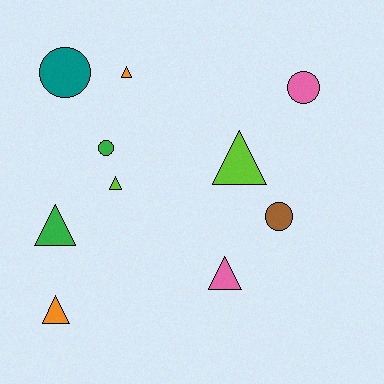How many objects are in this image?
There are 10 objects.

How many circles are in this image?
There are 4 circles.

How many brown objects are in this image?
There is 1 brown object.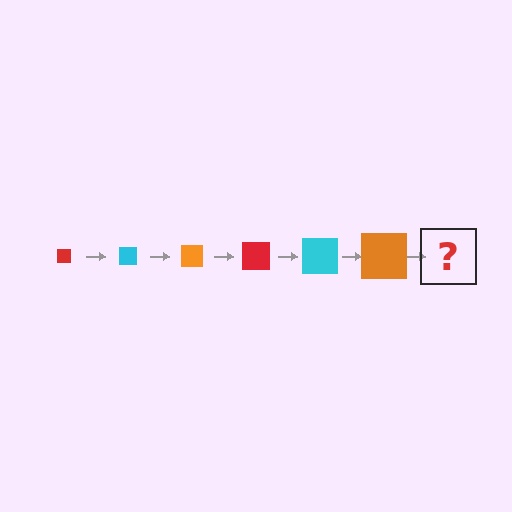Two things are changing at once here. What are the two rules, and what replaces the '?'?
The two rules are that the square grows larger each step and the color cycles through red, cyan, and orange. The '?' should be a red square, larger than the previous one.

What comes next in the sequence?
The next element should be a red square, larger than the previous one.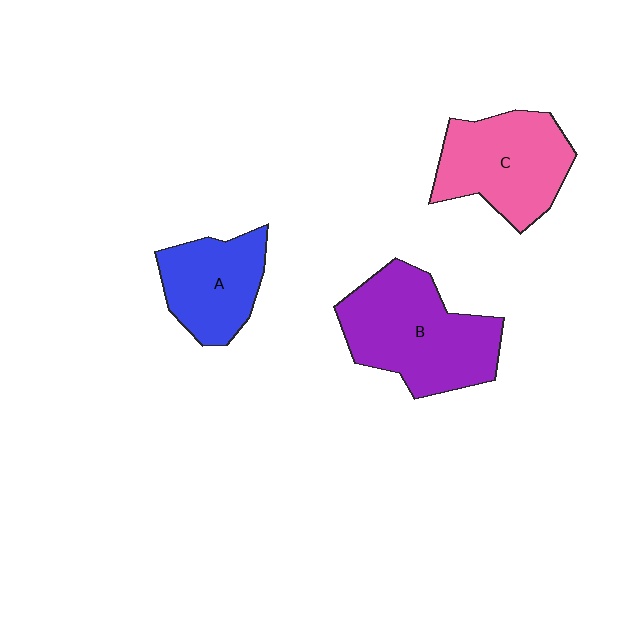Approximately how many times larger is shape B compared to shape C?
Approximately 1.2 times.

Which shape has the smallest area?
Shape A (blue).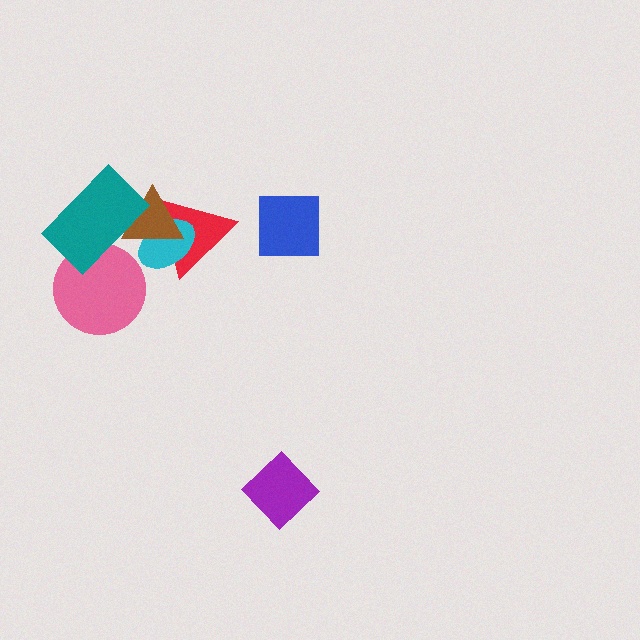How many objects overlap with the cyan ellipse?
2 objects overlap with the cyan ellipse.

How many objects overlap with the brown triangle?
3 objects overlap with the brown triangle.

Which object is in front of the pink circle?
The teal rectangle is in front of the pink circle.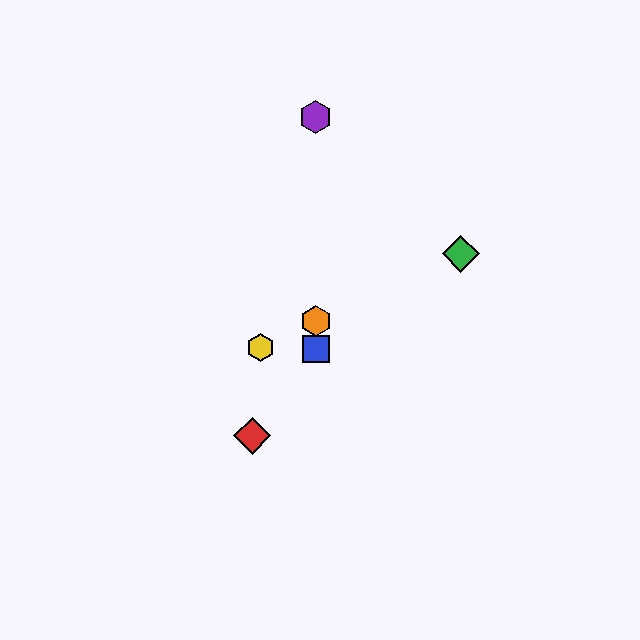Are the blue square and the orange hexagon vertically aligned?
Yes, both are at x≈316.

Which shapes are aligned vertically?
The blue square, the purple hexagon, the orange hexagon are aligned vertically.